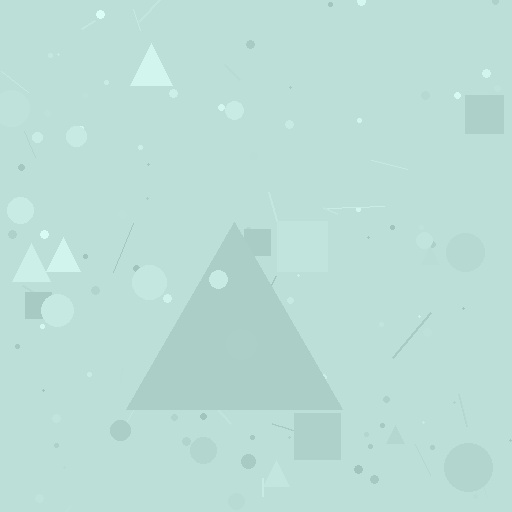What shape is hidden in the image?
A triangle is hidden in the image.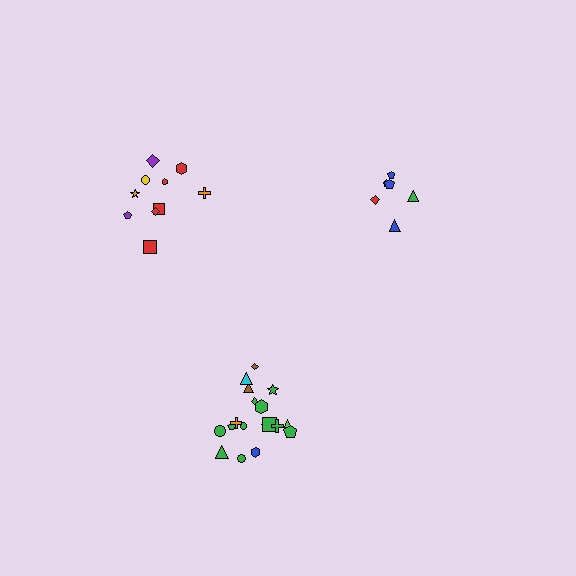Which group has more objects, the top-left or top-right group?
The top-left group.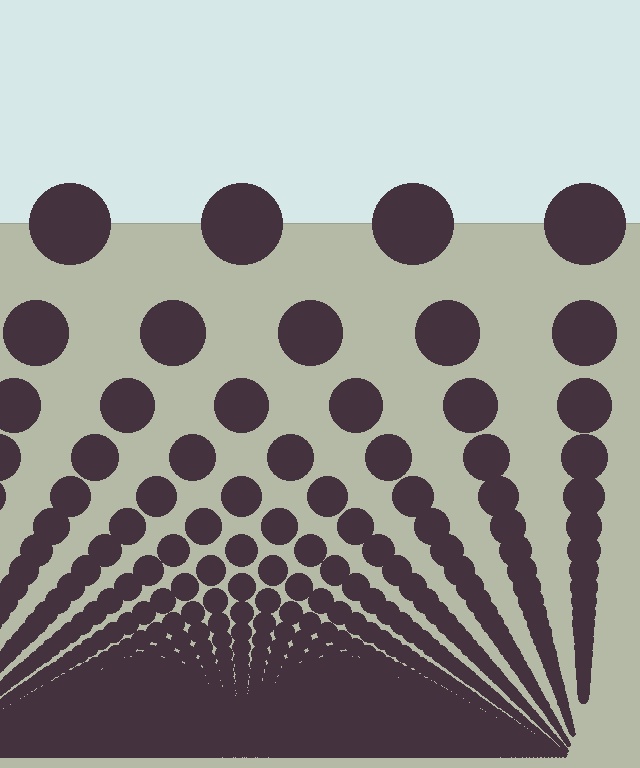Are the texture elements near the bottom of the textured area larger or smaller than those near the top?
Smaller. The gradient is inverted — elements near the bottom are smaller and denser.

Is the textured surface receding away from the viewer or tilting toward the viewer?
The surface appears to tilt toward the viewer. Texture elements get larger and sparser toward the top.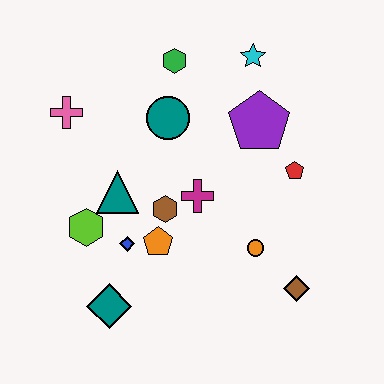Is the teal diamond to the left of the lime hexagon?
No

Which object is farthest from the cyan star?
The teal diamond is farthest from the cyan star.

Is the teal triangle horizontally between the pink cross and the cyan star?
Yes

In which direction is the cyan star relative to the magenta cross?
The cyan star is above the magenta cross.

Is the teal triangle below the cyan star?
Yes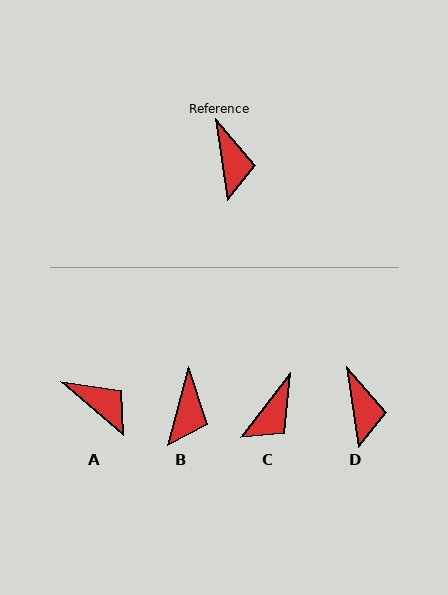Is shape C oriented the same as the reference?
No, it is off by about 47 degrees.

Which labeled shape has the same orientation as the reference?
D.